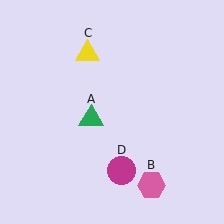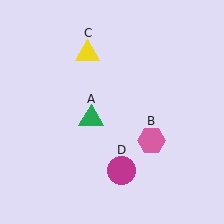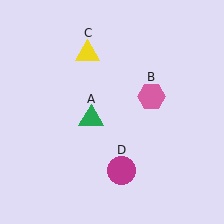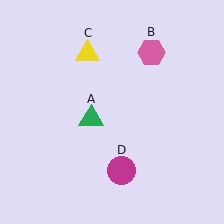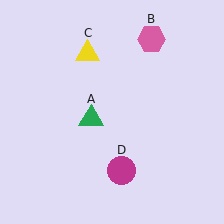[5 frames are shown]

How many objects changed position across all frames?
1 object changed position: pink hexagon (object B).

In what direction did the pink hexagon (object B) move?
The pink hexagon (object B) moved up.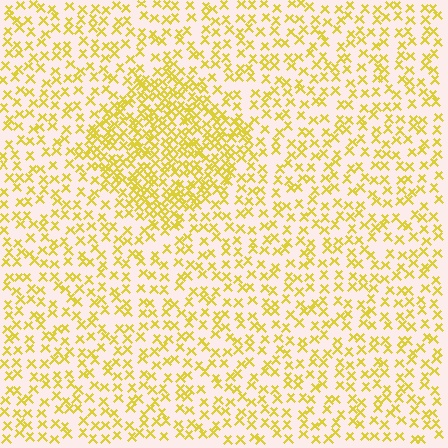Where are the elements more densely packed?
The elements are more densely packed inside the diamond boundary.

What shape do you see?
I see a diamond.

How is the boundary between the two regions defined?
The boundary is defined by a change in element density (approximately 2.1x ratio). All elements are the same color, size, and shape.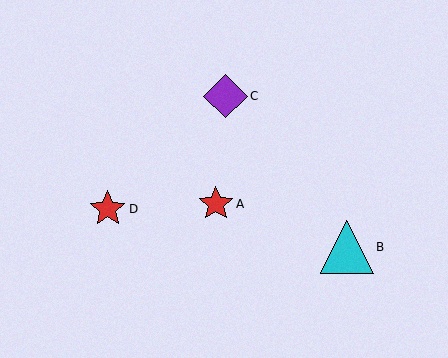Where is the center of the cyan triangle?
The center of the cyan triangle is at (347, 247).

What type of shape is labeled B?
Shape B is a cyan triangle.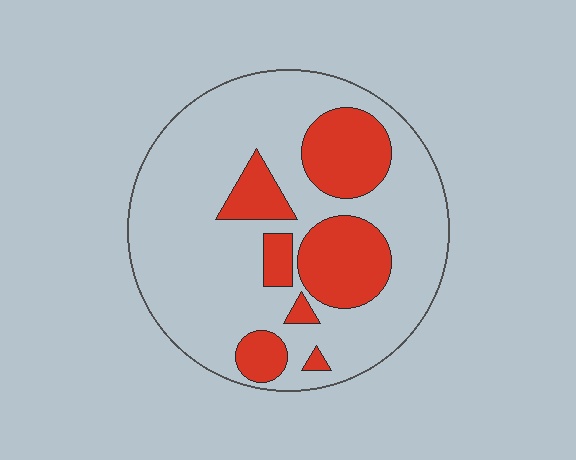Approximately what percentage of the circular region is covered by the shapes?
Approximately 25%.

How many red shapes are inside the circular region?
7.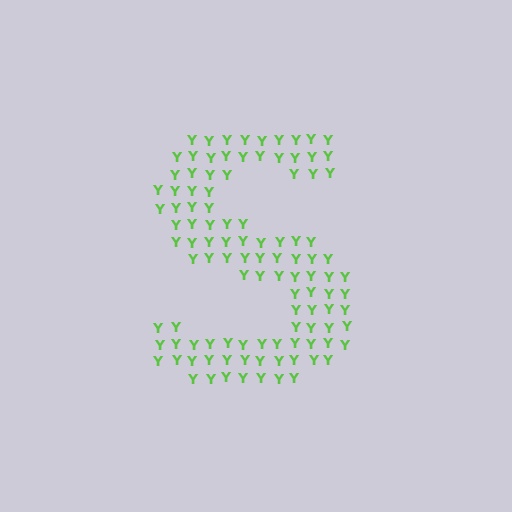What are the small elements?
The small elements are letter Y's.